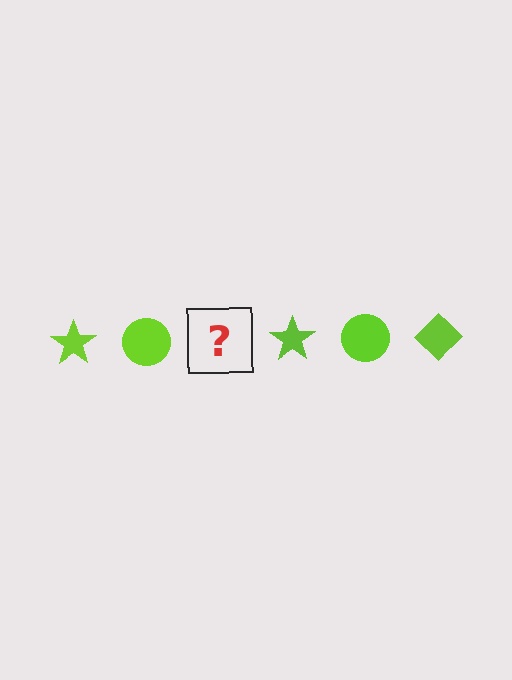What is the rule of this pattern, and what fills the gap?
The rule is that the pattern cycles through star, circle, diamond shapes in lime. The gap should be filled with a lime diamond.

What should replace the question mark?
The question mark should be replaced with a lime diamond.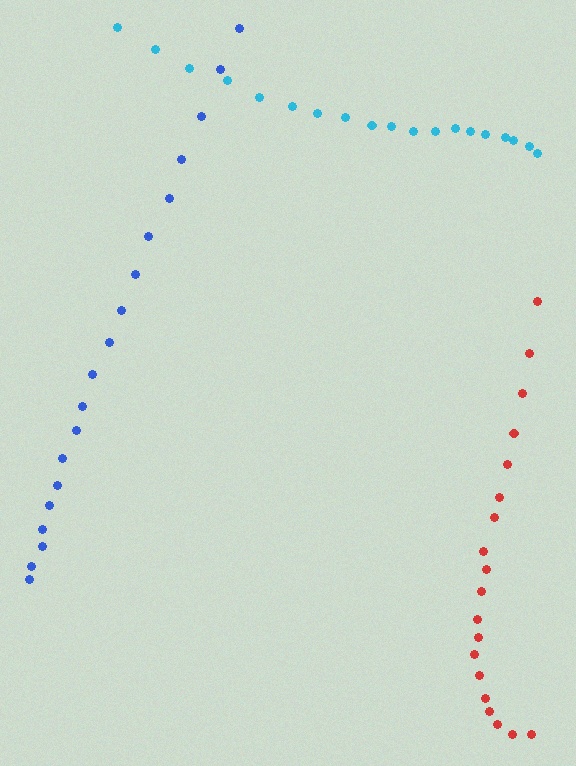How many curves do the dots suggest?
There are 3 distinct paths.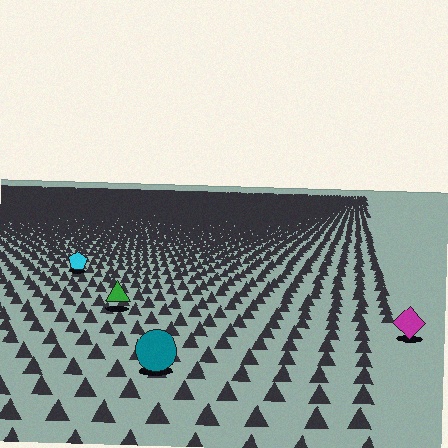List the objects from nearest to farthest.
From nearest to farthest: the teal circle, the magenta diamond, the green triangle, the cyan pentagon.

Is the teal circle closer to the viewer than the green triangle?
Yes. The teal circle is closer — you can tell from the texture gradient: the ground texture is coarser near it.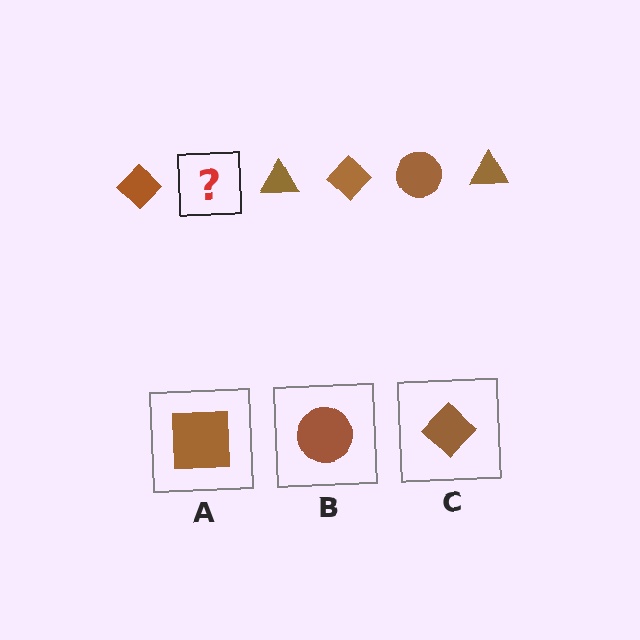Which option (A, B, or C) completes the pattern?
B.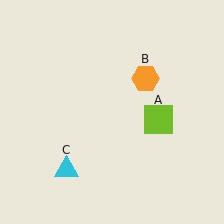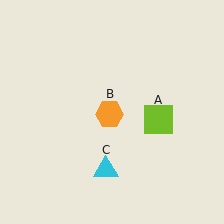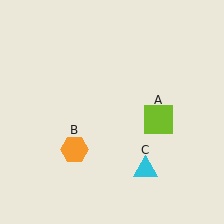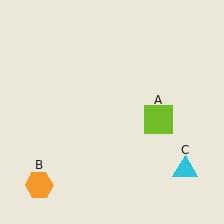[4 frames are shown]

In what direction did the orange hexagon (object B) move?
The orange hexagon (object B) moved down and to the left.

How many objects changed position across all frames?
2 objects changed position: orange hexagon (object B), cyan triangle (object C).